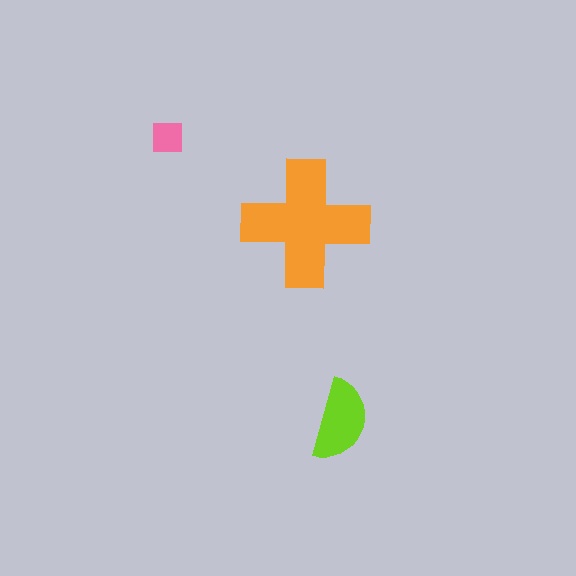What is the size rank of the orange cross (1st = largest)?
1st.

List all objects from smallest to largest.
The pink square, the lime semicircle, the orange cross.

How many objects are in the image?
There are 3 objects in the image.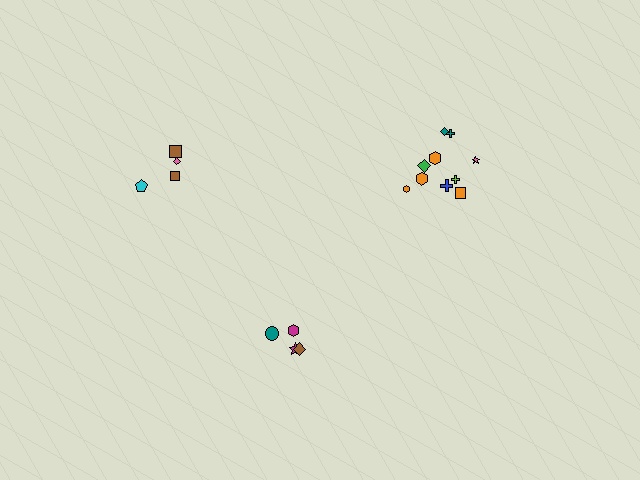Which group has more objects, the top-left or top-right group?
The top-right group.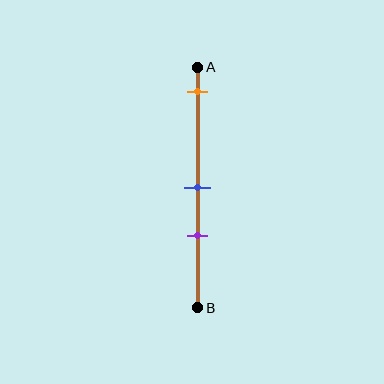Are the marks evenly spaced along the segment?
No, the marks are not evenly spaced.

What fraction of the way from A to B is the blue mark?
The blue mark is approximately 50% (0.5) of the way from A to B.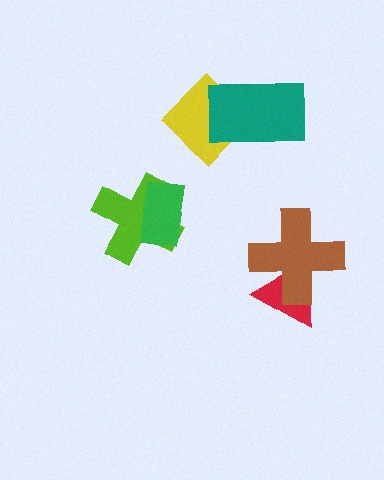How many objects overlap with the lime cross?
1 object overlaps with the lime cross.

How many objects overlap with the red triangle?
1 object overlaps with the red triangle.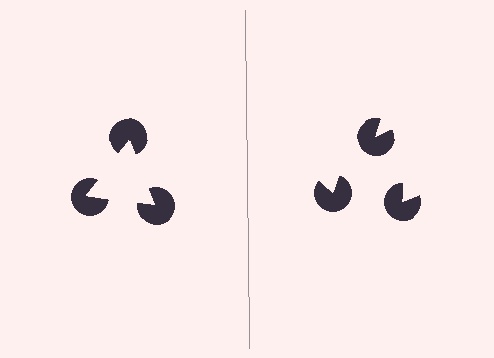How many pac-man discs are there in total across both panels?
6 — 3 on each side.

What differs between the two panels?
The pac-man discs are positioned identically on both sides; only the wedge orientations differ. On the left they align to a triangle; on the right they are misaligned.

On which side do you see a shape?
An illusory triangle appears on the left side. On the right side the wedge cuts are rotated, so no coherent shape forms.